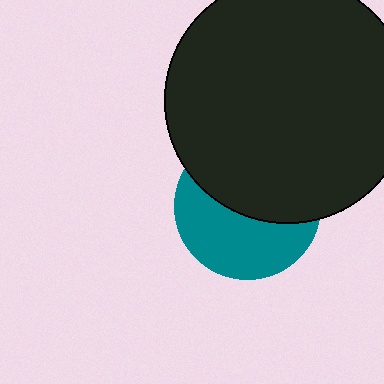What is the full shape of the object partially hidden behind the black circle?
The partially hidden object is a teal circle.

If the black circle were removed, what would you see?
You would see the complete teal circle.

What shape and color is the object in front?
The object in front is a black circle.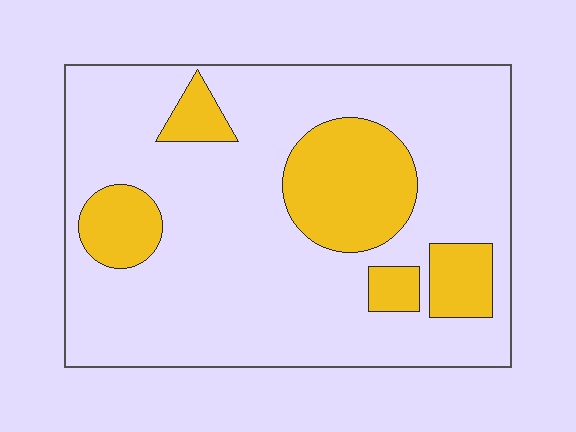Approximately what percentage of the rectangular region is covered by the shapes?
Approximately 20%.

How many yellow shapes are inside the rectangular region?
5.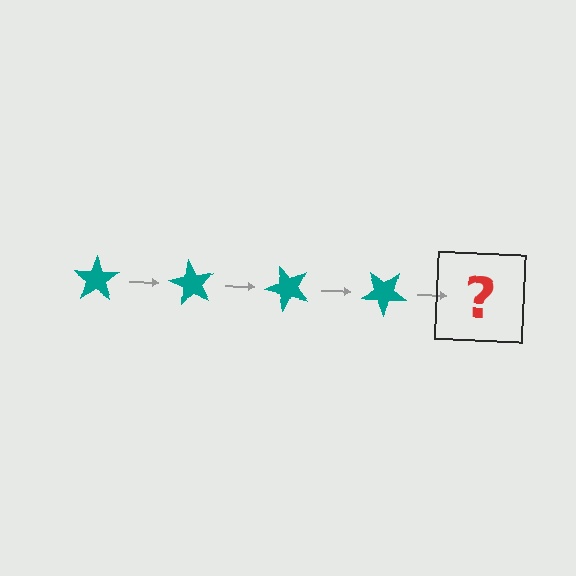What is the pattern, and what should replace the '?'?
The pattern is that the star rotates 60 degrees each step. The '?' should be a teal star rotated 240 degrees.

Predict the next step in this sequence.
The next step is a teal star rotated 240 degrees.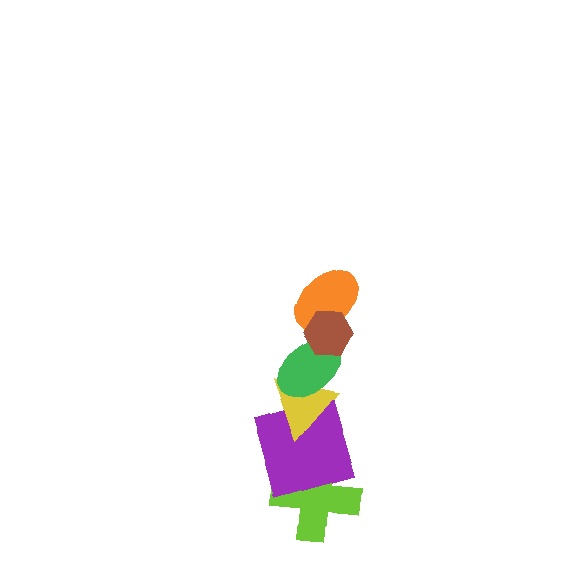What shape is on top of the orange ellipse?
The brown hexagon is on top of the orange ellipse.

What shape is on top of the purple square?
The yellow triangle is on top of the purple square.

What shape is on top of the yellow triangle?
The green ellipse is on top of the yellow triangle.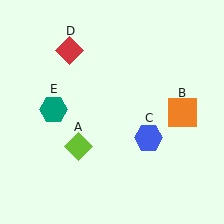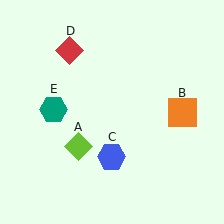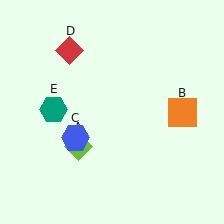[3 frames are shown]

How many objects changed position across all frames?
1 object changed position: blue hexagon (object C).